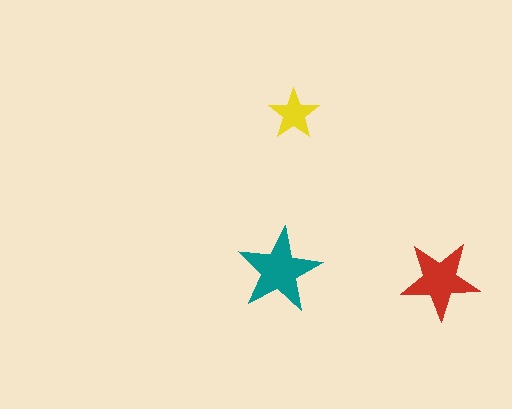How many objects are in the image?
There are 3 objects in the image.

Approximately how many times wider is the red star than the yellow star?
About 1.5 times wider.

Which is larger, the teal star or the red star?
The teal one.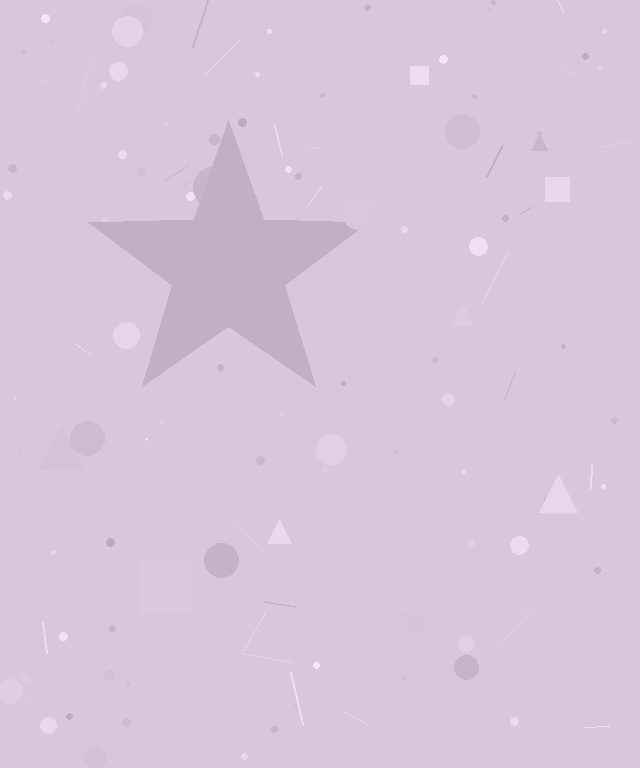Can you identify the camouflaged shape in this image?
The camouflaged shape is a star.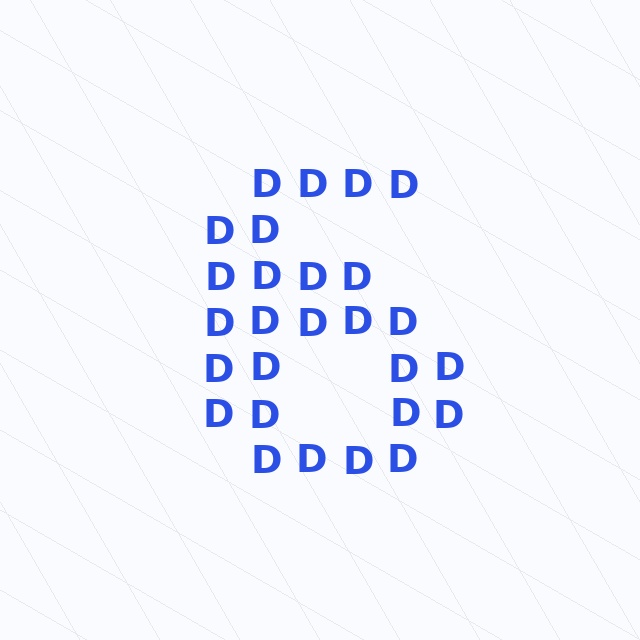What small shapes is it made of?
It is made of small letter D's.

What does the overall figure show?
The overall figure shows the digit 6.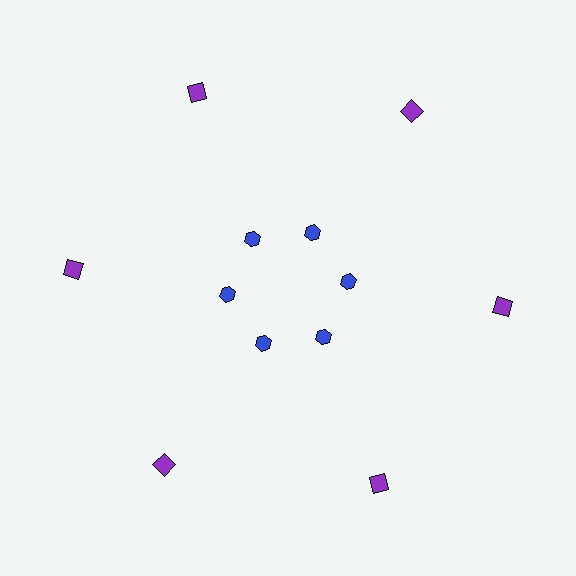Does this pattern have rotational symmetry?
Yes, this pattern has 6-fold rotational symmetry. It looks the same after rotating 60 degrees around the center.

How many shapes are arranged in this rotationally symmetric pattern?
There are 12 shapes, arranged in 6 groups of 2.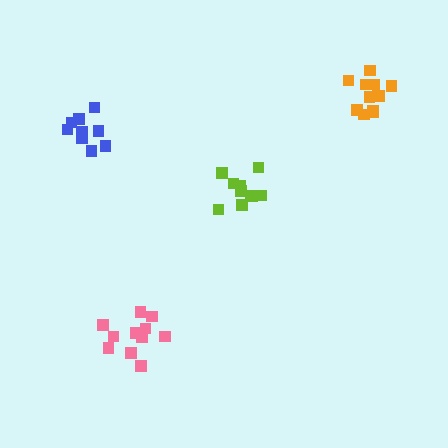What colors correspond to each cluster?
The clusters are colored: lime, pink, blue, orange.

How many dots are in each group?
Group 1: 10 dots, Group 2: 11 dots, Group 3: 9 dots, Group 4: 12 dots (42 total).